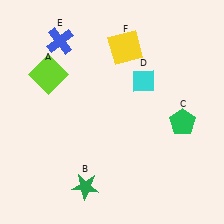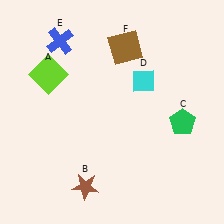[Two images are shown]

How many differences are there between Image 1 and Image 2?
There are 2 differences between the two images.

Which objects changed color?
B changed from green to brown. F changed from yellow to brown.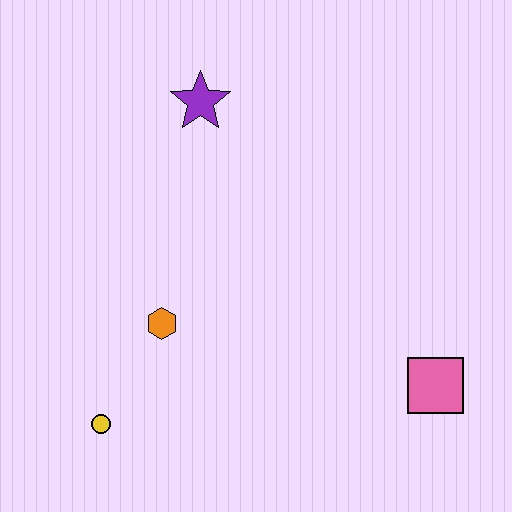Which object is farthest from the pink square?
The purple star is farthest from the pink square.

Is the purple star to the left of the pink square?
Yes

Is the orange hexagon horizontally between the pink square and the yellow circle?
Yes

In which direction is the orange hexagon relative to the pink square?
The orange hexagon is to the left of the pink square.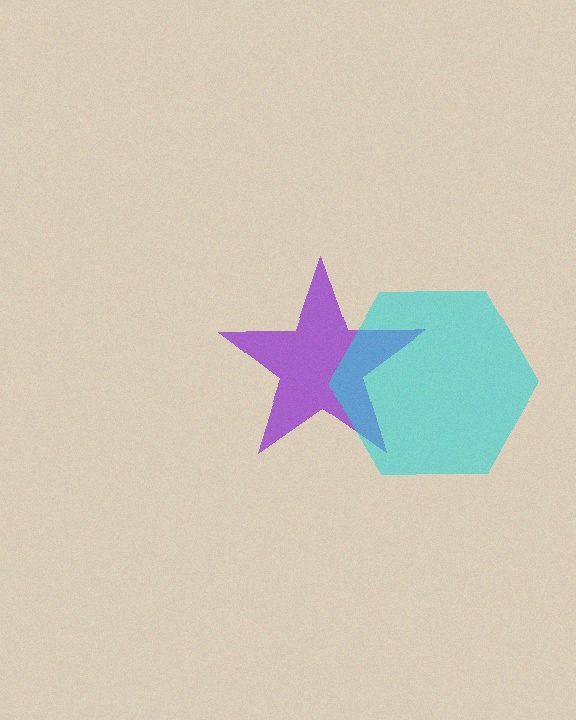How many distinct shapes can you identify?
There are 2 distinct shapes: a purple star, a cyan hexagon.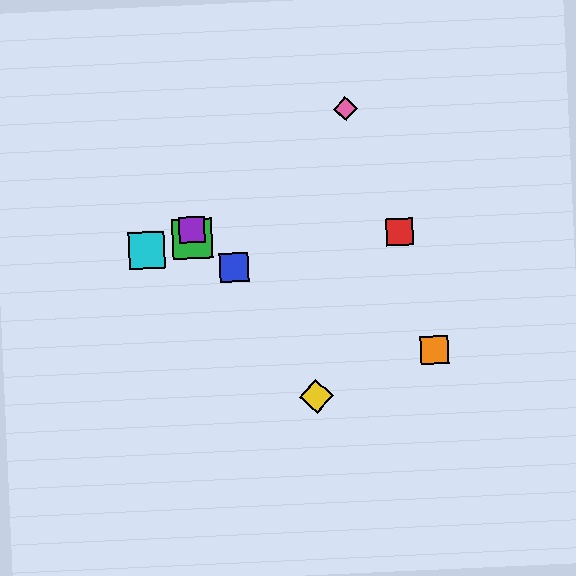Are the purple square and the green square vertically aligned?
Yes, both are at x≈192.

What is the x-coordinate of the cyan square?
The cyan square is at x≈146.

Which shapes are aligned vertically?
The green square, the purple square are aligned vertically.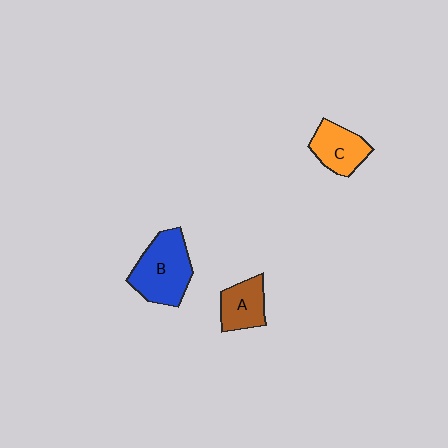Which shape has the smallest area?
Shape A (brown).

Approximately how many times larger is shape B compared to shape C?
Approximately 1.5 times.